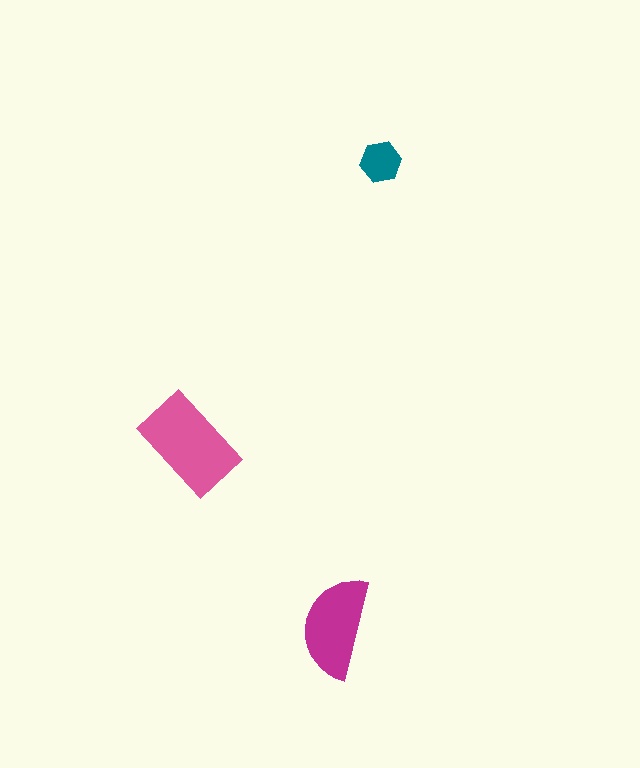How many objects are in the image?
There are 3 objects in the image.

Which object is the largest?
The pink rectangle.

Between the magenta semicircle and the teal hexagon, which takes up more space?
The magenta semicircle.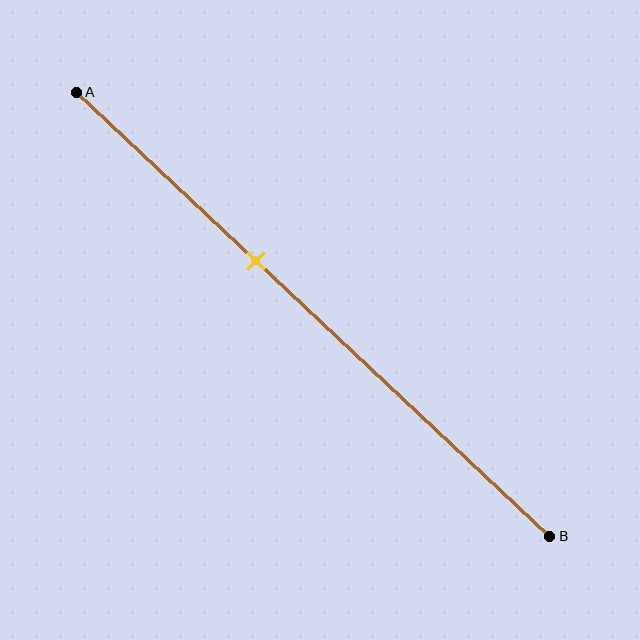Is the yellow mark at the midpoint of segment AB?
No, the mark is at about 40% from A, not at the 50% midpoint.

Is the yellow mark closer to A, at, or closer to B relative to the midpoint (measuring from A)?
The yellow mark is closer to point A than the midpoint of segment AB.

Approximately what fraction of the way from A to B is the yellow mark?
The yellow mark is approximately 40% of the way from A to B.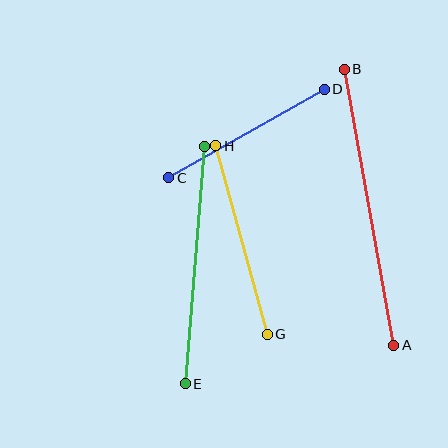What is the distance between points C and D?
The distance is approximately 179 pixels.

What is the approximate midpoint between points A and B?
The midpoint is at approximately (369, 207) pixels.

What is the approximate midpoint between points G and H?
The midpoint is at approximately (241, 240) pixels.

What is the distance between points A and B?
The distance is approximately 280 pixels.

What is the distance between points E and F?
The distance is approximately 238 pixels.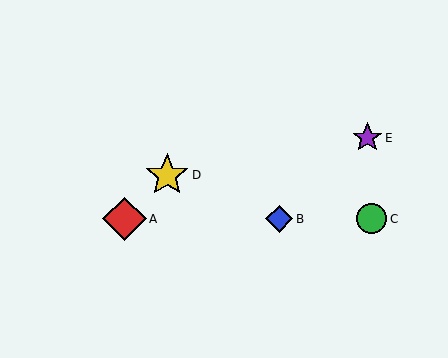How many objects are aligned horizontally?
3 objects (A, B, C) are aligned horizontally.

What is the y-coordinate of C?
Object C is at y≈219.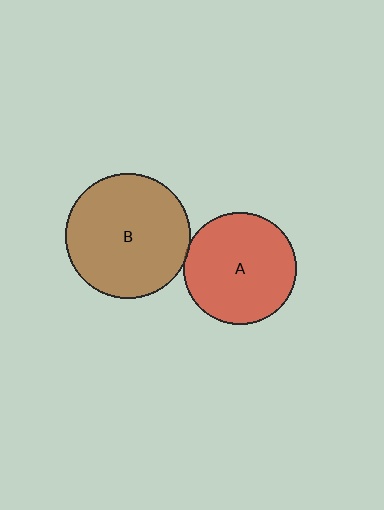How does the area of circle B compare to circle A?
Approximately 1.2 times.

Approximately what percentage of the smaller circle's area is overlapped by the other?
Approximately 5%.